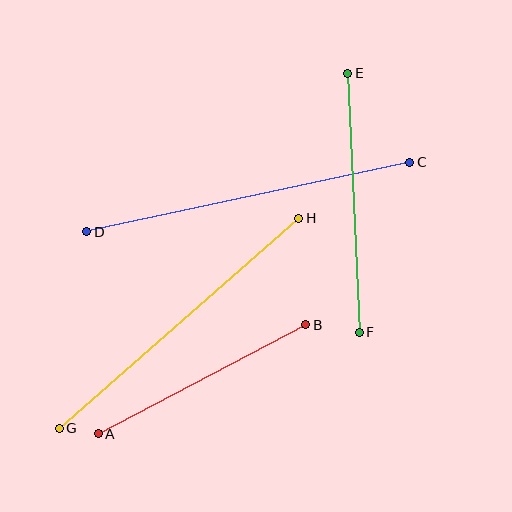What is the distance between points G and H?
The distance is approximately 319 pixels.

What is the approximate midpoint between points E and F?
The midpoint is at approximately (353, 203) pixels.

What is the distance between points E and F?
The distance is approximately 259 pixels.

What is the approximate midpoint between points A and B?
The midpoint is at approximately (202, 379) pixels.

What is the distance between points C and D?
The distance is approximately 330 pixels.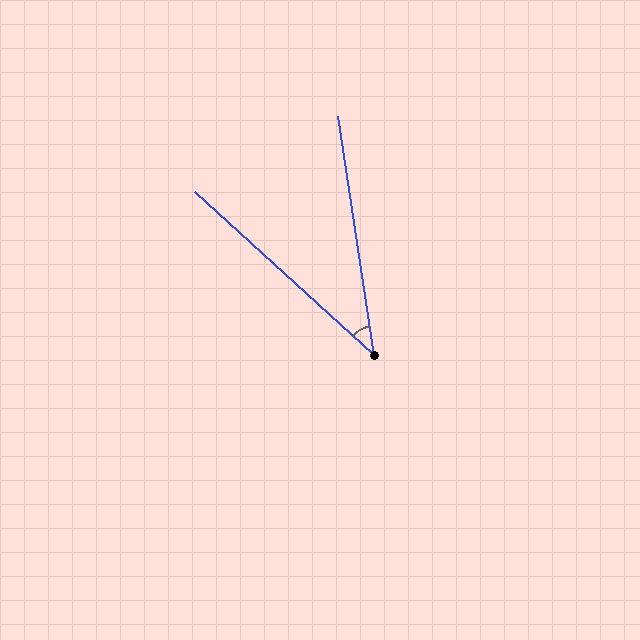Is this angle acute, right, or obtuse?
It is acute.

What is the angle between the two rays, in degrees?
Approximately 39 degrees.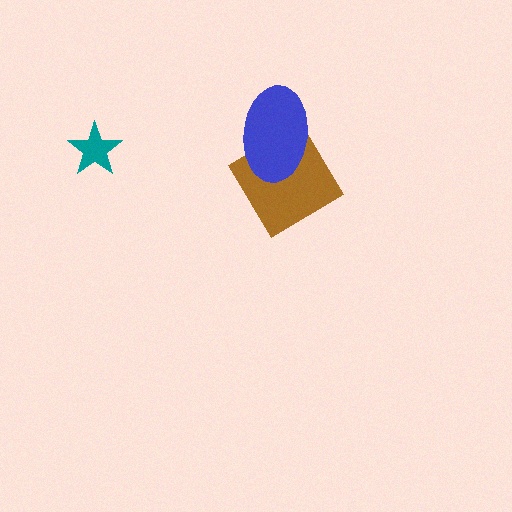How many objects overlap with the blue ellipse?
1 object overlaps with the blue ellipse.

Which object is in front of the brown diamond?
The blue ellipse is in front of the brown diamond.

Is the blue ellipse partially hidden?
No, no other shape covers it.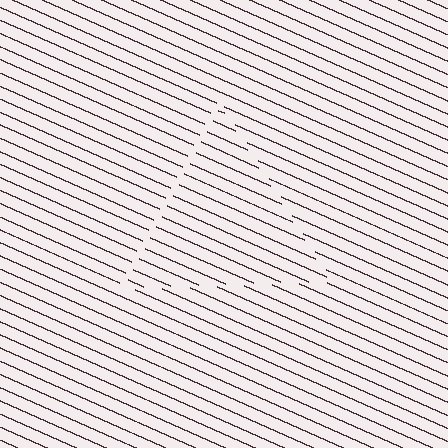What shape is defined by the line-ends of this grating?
An illusory triangle. The interior of the shape contains the same grating, shifted by half a period — the contour is defined by the phase discontinuity where line-ends from the inner and outer gratings abut.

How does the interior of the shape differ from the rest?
The interior of the shape contains the same grating, shifted by half a period — the contour is defined by the phase discontinuity where line-ends from the inner and outer gratings abut.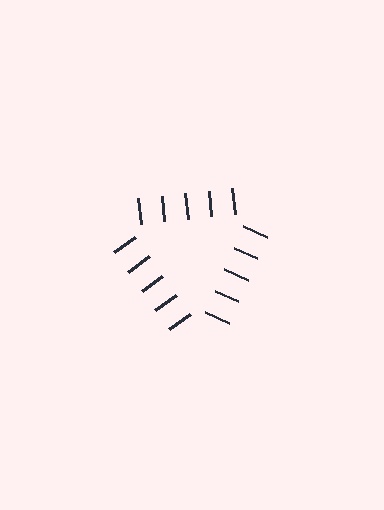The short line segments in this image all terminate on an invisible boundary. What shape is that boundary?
An illusory triangle — the line segments terminate on its edges but no continuous stroke is drawn.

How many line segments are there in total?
15 — 5 along each of the 3 edges.